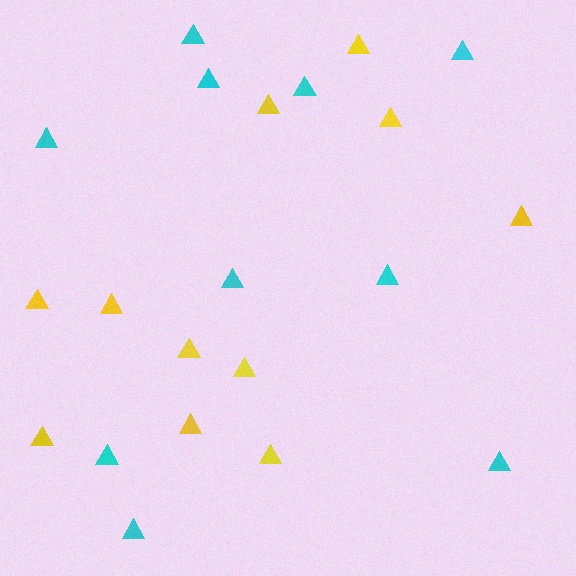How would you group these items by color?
There are 2 groups: one group of cyan triangles (10) and one group of yellow triangles (11).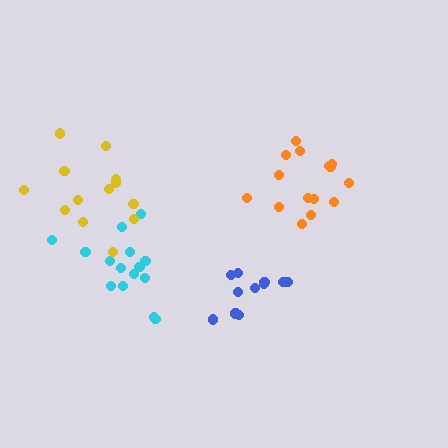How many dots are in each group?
Group 1: 15 dots, Group 2: 13 dots, Group 3: 11 dots, Group 4: 15 dots (54 total).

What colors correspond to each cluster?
The clusters are colored: cyan, yellow, blue, orange.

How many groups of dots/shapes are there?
There are 4 groups.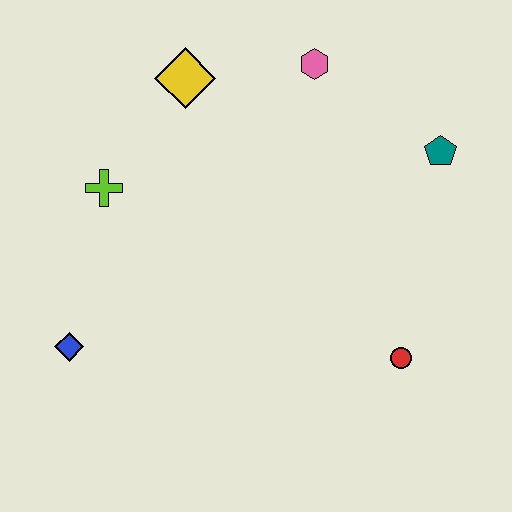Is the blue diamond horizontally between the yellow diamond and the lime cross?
No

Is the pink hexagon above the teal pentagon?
Yes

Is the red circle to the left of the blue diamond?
No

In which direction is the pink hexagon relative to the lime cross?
The pink hexagon is to the right of the lime cross.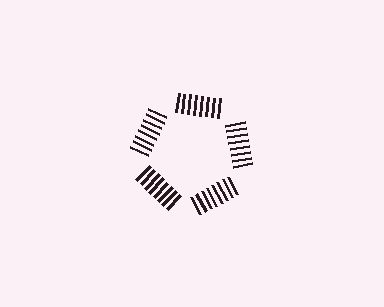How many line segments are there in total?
40 — 8 along each of the 5 edges.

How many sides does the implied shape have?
5 sides — the line-ends trace a pentagon.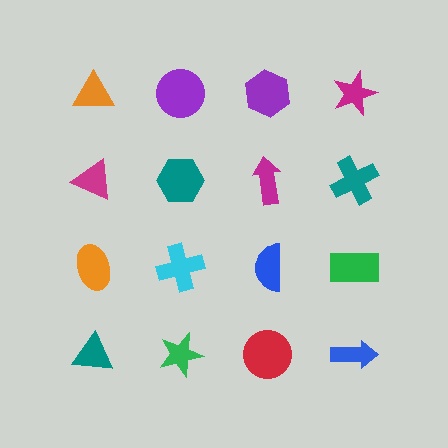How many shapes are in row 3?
4 shapes.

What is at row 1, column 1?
An orange triangle.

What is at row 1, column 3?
A purple hexagon.